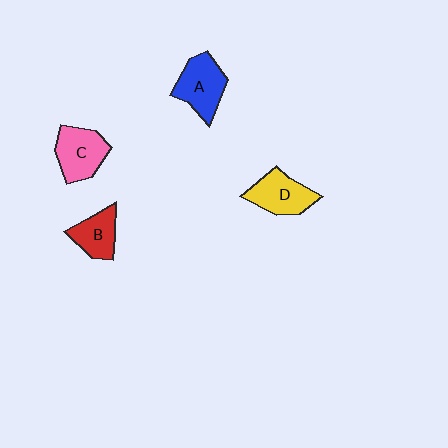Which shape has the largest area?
Shape C (pink).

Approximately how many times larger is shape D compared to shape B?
Approximately 1.3 times.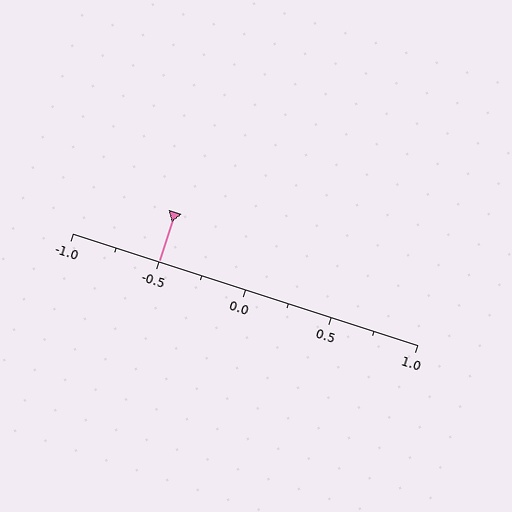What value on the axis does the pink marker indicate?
The marker indicates approximately -0.5.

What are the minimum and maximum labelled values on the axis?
The axis runs from -1.0 to 1.0.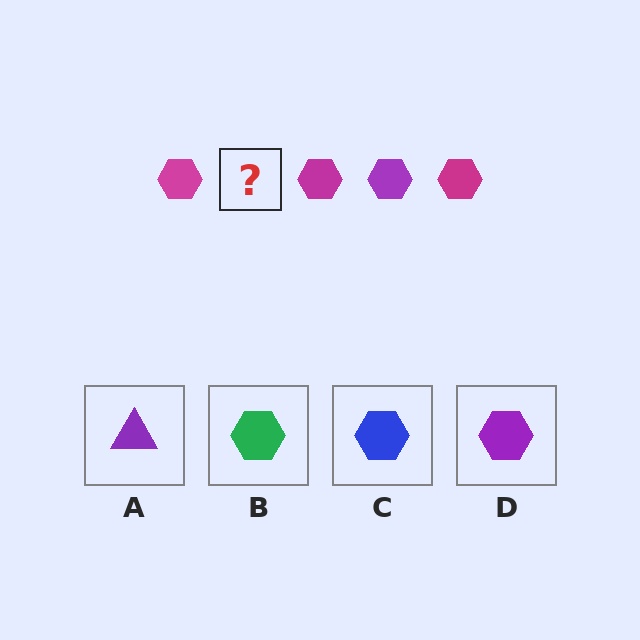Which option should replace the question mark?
Option D.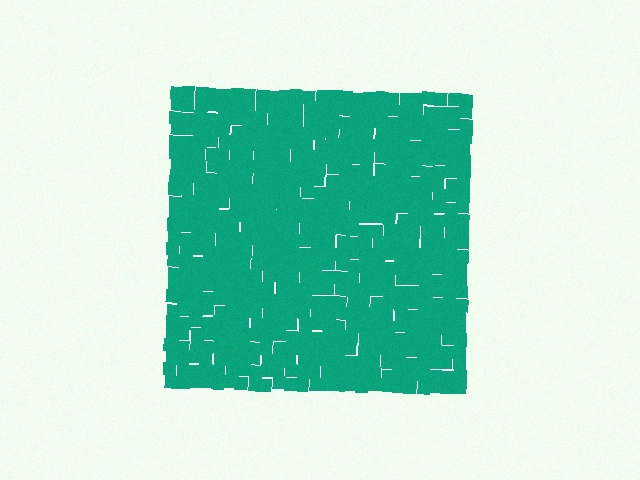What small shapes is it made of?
It is made of small squares.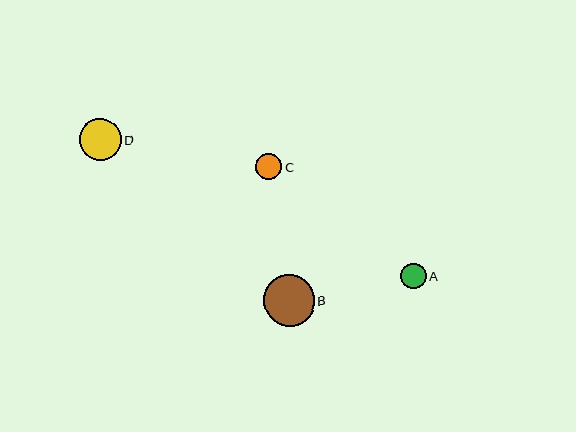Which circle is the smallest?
Circle A is the smallest with a size of approximately 26 pixels.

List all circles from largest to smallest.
From largest to smallest: B, D, C, A.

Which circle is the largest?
Circle B is the largest with a size of approximately 51 pixels.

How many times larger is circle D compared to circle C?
Circle D is approximately 1.6 times the size of circle C.